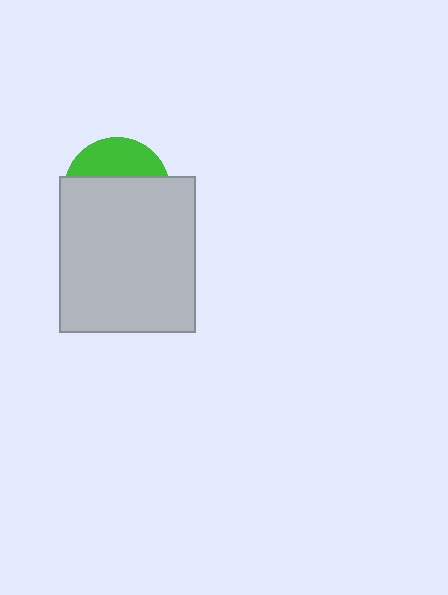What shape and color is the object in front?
The object in front is a light gray rectangle.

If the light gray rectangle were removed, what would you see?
You would see the complete green circle.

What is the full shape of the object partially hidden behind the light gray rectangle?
The partially hidden object is a green circle.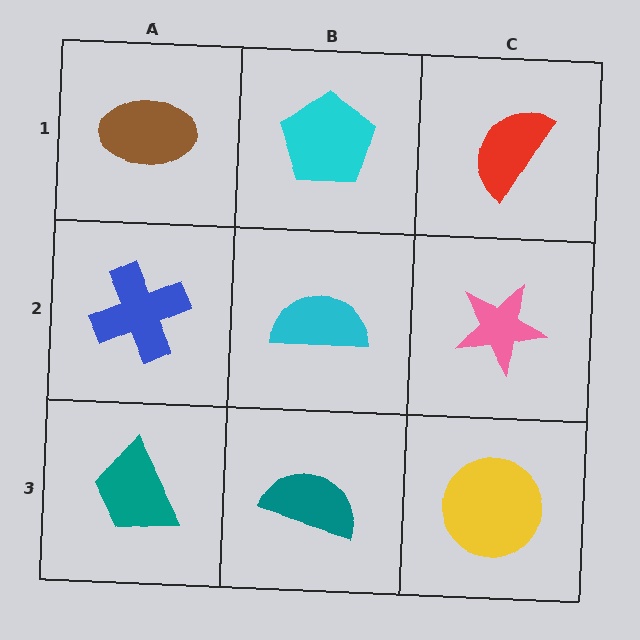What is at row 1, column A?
A brown ellipse.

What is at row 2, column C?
A pink star.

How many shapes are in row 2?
3 shapes.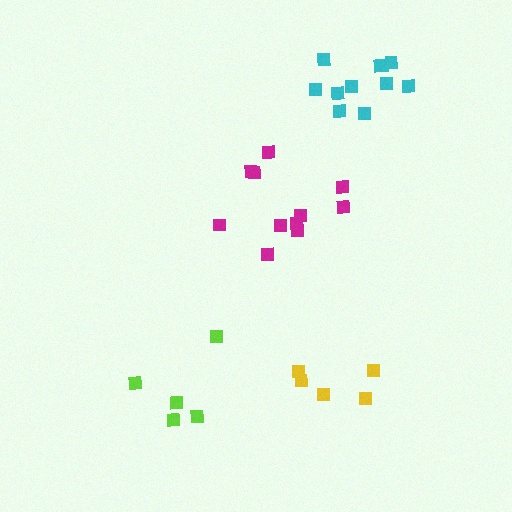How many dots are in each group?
Group 1: 5 dots, Group 2: 5 dots, Group 3: 11 dots, Group 4: 11 dots (32 total).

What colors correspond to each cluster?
The clusters are colored: yellow, lime, cyan, magenta.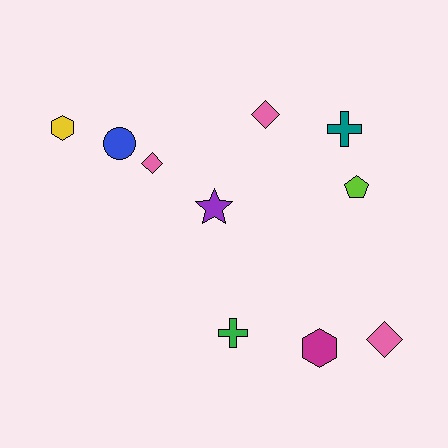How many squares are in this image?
There are no squares.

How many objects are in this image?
There are 10 objects.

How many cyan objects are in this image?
There are no cyan objects.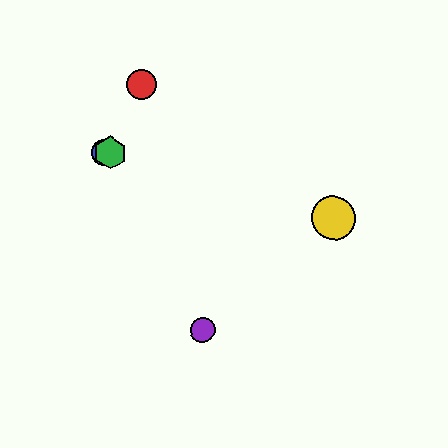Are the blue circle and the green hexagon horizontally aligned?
Yes, both are at y≈153.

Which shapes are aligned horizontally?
The blue circle, the green hexagon are aligned horizontally.